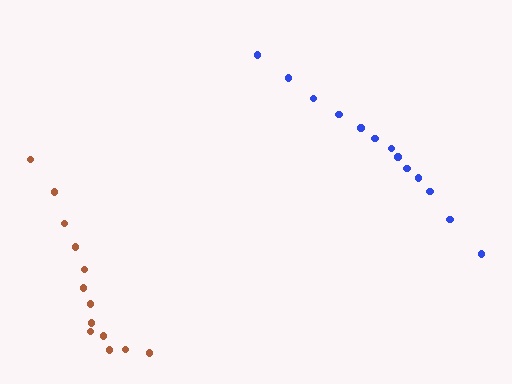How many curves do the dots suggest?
There are 2 distinct paths.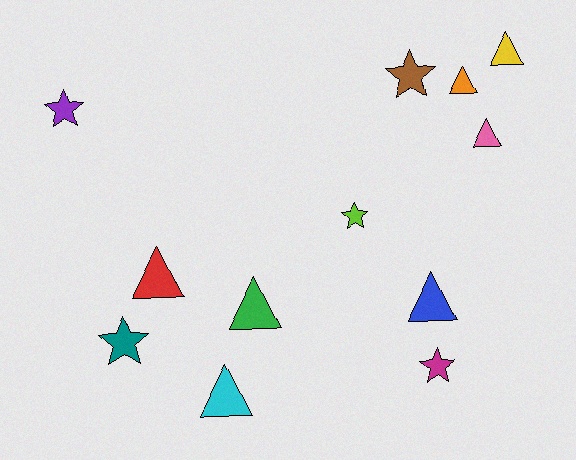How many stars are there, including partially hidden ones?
There are 5 stars.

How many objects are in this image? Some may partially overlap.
There are 12 objects.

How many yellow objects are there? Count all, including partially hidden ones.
There is 1 yellow object.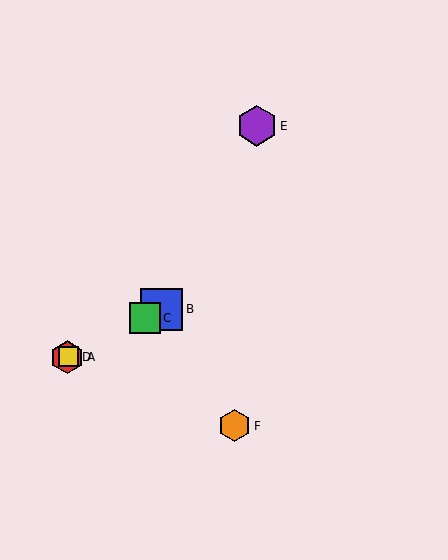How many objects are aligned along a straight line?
4 objects (A, B, C, D) are aligned along a straight line.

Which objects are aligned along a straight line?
Objects A, B, C, D are aligned along a straight line.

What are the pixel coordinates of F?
Object F is at (235, 426).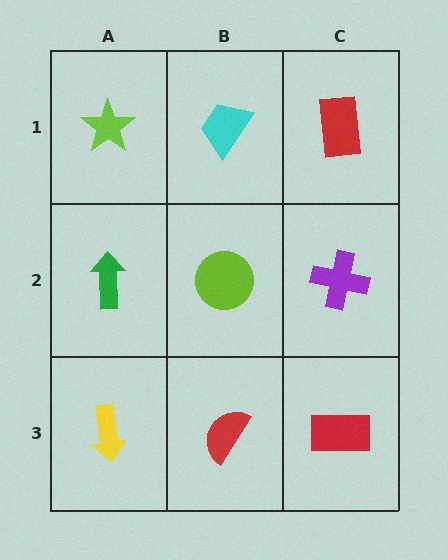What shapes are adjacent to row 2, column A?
A lime star (row 1, column A), a yellow arrow (row 3, column A), a lime circle (row 2, column B).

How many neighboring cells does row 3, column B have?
3.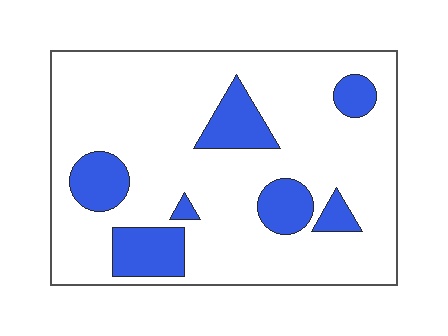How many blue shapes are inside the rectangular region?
7.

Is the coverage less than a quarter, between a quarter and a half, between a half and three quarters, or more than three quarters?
Less than a quarter.